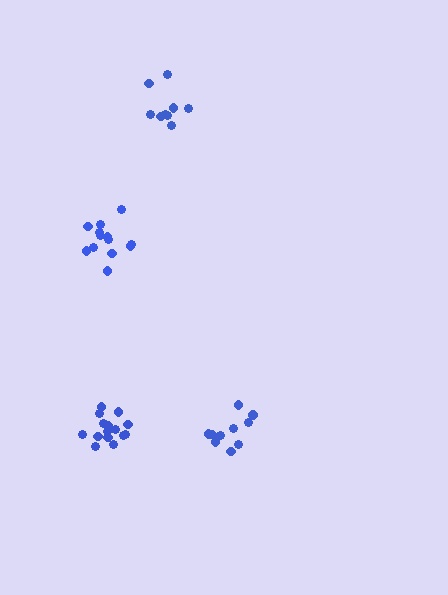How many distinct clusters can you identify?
There are 4 distinct clusters.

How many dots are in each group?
Group 1: 9 dots, Group 2: 10 dots, Group 3: 15 dots, Group 4: 13 dots (47 total).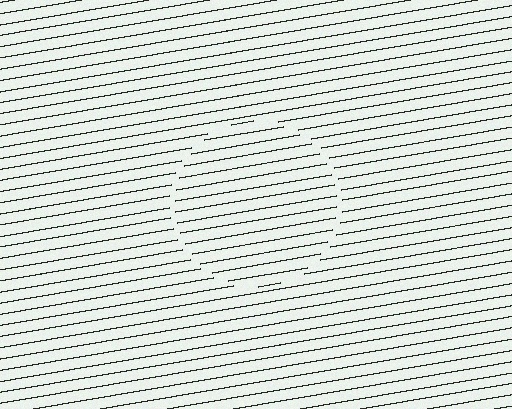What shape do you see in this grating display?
An illusory circle. The interior of the shape contains the same grating, shifted by half a period — the contour is defined by the phase discontinuity where line-ends from the inner and outer gratings abut.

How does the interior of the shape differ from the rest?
The interior of the shape contains the same grating, shifted by half a period — the contour is defined by the phase discontinuity where line-ends from the inner and outer gratings abut.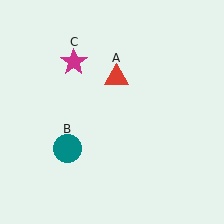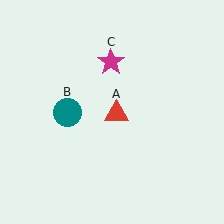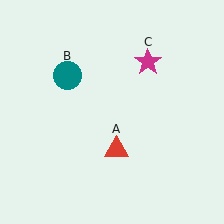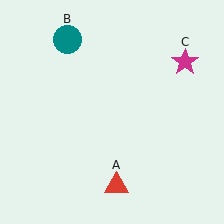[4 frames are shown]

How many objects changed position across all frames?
3 objects changed position: red triangle (object A), teal circle (object B), magenta star (object C).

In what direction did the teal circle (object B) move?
The teal circle (object B) moved up.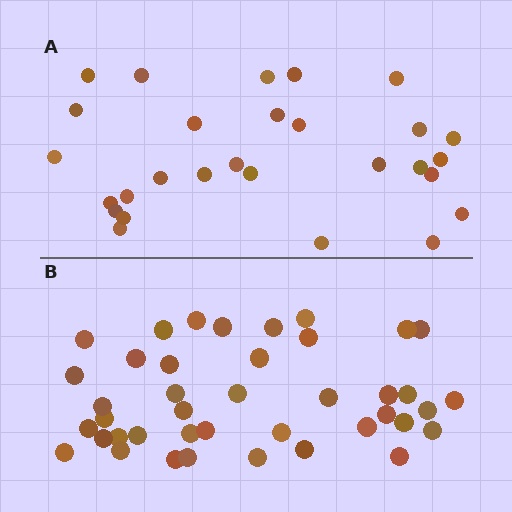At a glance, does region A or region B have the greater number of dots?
Region B (the bottom region) has more dots.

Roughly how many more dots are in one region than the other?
Region B has approximately 15 more dots than region A.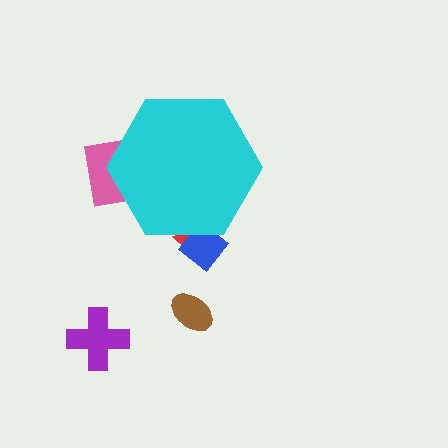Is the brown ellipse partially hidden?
No, the brown ellipse is fully visible.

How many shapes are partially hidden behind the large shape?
3 shapes are partially hidden.